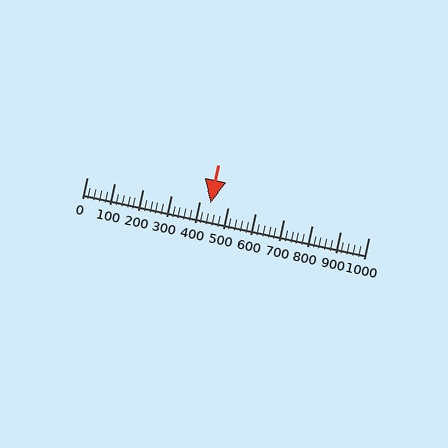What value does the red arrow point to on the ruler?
The red arrow points to approximately 440.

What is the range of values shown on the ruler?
The ruler shows values from 0 to 1000.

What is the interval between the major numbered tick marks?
The major tick marks are spaced 100 units apart.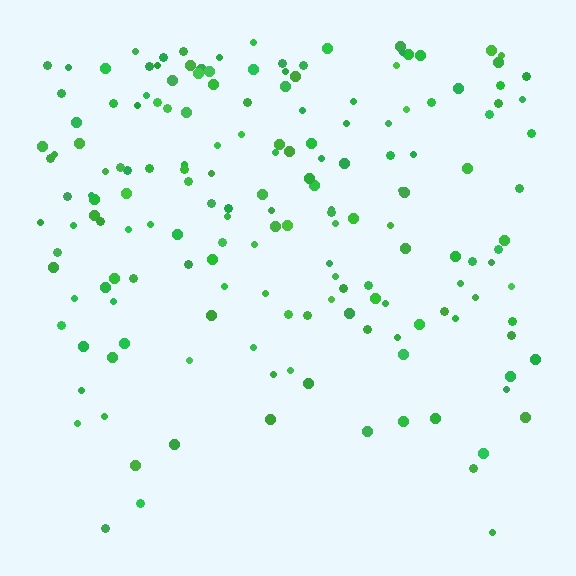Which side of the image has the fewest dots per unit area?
The bottom.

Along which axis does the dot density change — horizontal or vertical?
Vertical.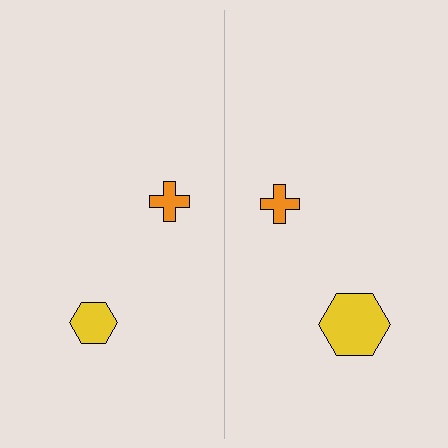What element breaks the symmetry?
The yellow hexagon on the right side has a different size than its mirror counterpart.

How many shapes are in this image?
There are 4 shapes in this image.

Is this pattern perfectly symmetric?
No, the pattern is not perfectly symmetric. The yellow hexagon on the right side has a different size than its mirror counterpart.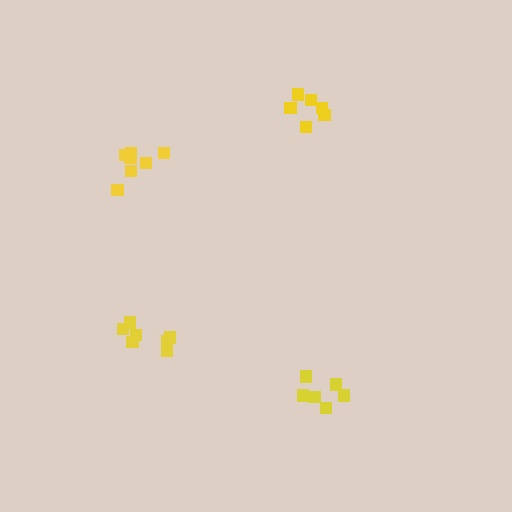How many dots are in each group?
Group 1: 6 dots, Group 2: 7 dots, Group 3: 7 dots, Group 4: 6 dots (26 total).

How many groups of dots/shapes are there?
There are 4 groups.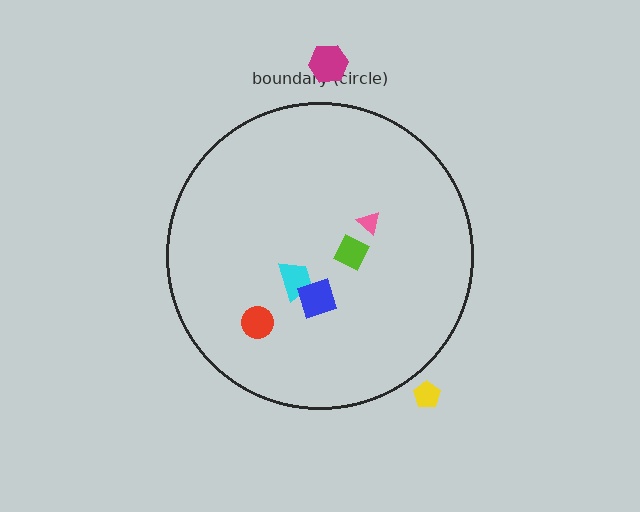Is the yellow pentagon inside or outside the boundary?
Outside.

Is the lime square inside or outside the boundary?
Inside.